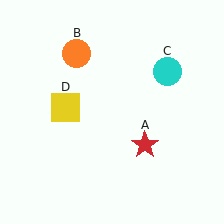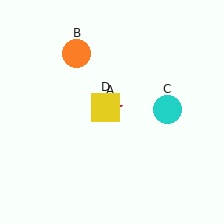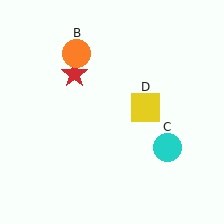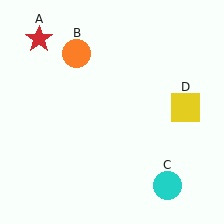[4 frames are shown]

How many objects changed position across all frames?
3 objects changed position: red star (object A), cyan circle (object C), yellow square (object D).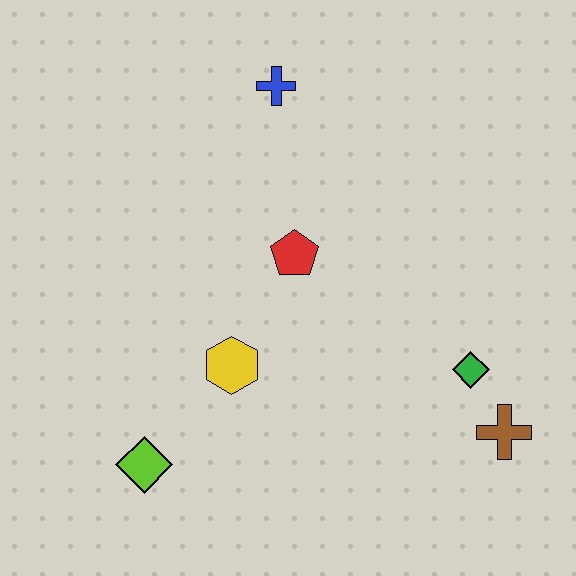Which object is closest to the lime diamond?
The yellow hexagon is closest to the lime diamond.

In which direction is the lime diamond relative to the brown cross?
The lime diamond is to the left of the brown cross.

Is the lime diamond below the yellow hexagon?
Yes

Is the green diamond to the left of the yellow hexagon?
No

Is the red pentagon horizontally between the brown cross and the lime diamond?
Yes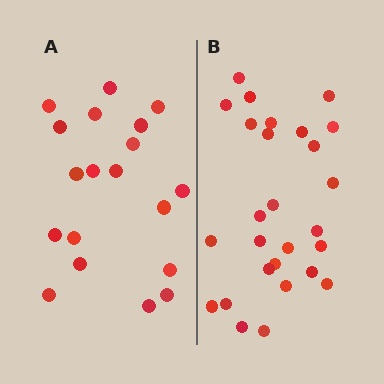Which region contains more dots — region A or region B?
Region B (the right region) has more dots.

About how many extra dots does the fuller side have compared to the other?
Region B has roughly 8 or so more dots than region A.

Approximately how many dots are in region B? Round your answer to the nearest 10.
About 30 dots. (The exact count is 27, which rounds to 30.)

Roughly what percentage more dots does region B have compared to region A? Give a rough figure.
About 40% more.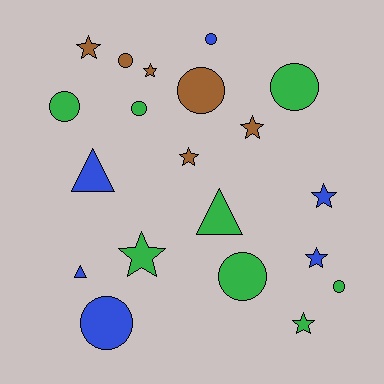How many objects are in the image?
There are 20 objects.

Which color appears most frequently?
Green, with 8 objects.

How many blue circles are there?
There are 2 blue circles.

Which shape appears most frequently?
Circle, with 9 objects.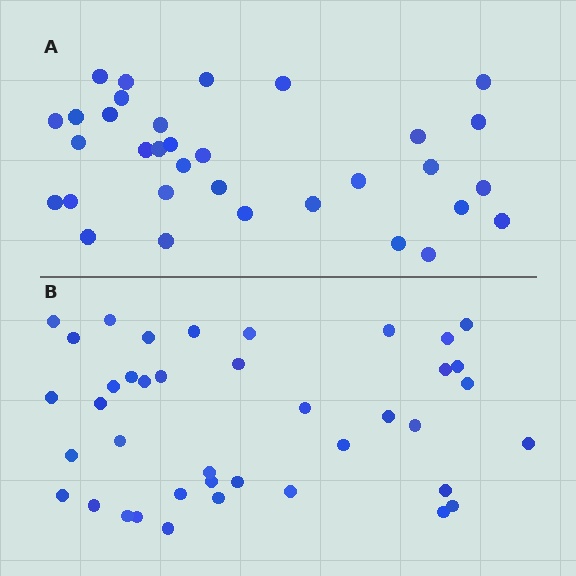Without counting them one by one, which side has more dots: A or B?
Region B (the bottom region) has more dots.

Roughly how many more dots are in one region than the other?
Region B has roughly 8 or so more dots than region A.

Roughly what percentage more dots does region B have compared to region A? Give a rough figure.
About 20% more.